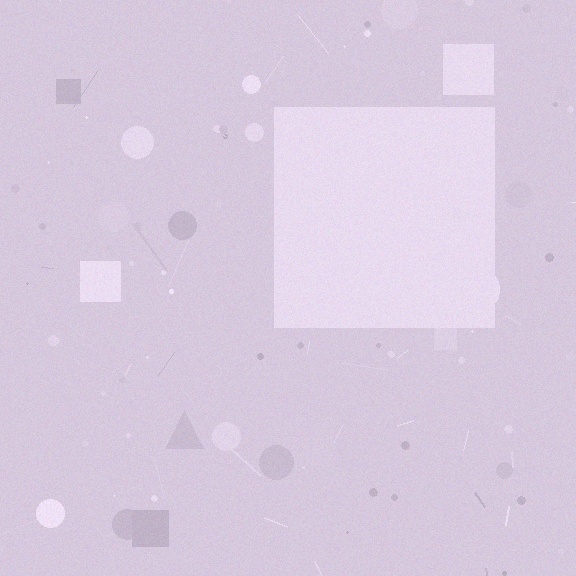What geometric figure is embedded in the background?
A square is embedded in the background.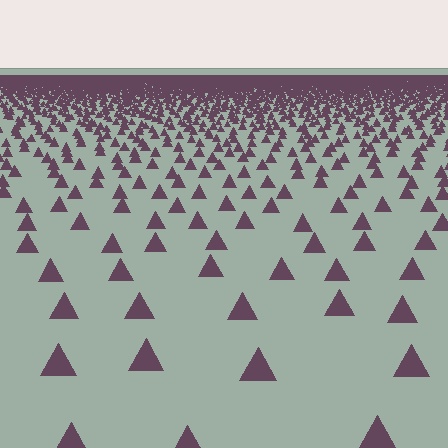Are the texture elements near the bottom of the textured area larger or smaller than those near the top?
Larger. Near the bottom, elements are closer to the viewer and appear at a bigger on-screen size.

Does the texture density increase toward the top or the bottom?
Density increases toward the top.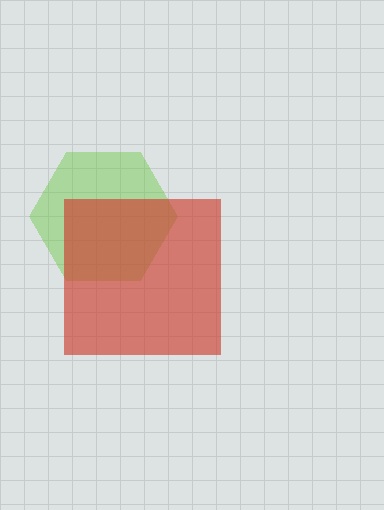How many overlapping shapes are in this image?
There are 2 overlapping shapes in the image.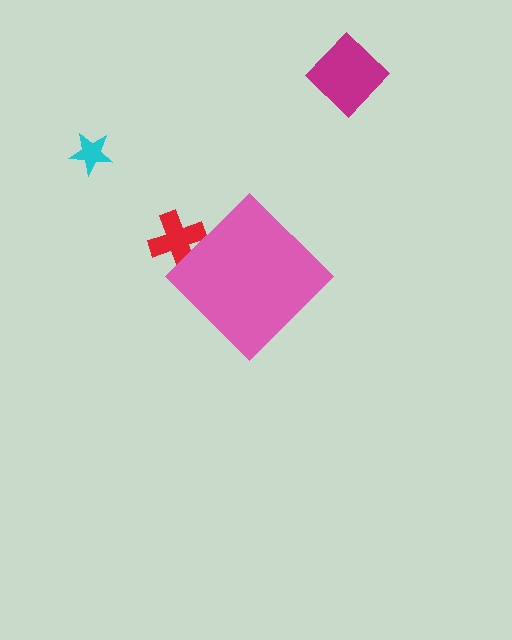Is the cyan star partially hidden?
No, the cyan star is fully visible.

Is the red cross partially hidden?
Yes, the red cross is partially hidden behind the pink diamond.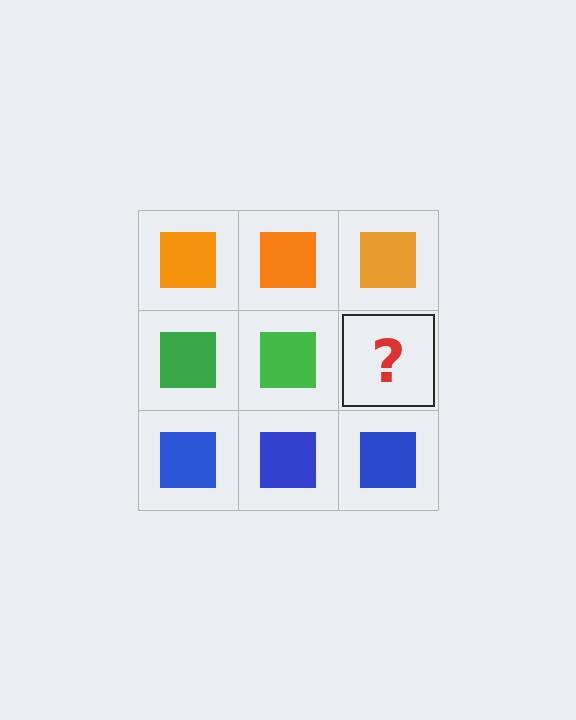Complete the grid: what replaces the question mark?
The question mark should be replaced with a green square.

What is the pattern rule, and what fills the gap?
The rule is that each row has a consistent color. The gap should be filled with a green square.